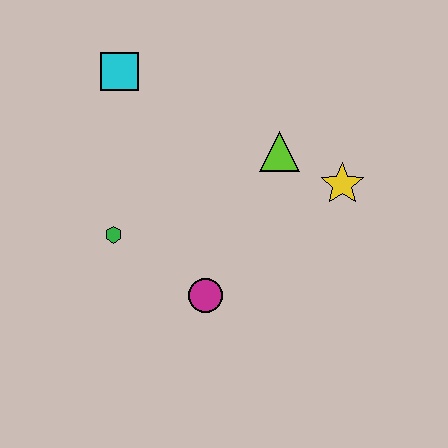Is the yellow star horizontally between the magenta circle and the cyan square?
No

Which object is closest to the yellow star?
The lime triangle is closest to the yellow star.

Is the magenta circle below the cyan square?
Yes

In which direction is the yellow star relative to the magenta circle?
The yellow star is to the right of the magenta circle.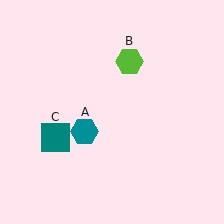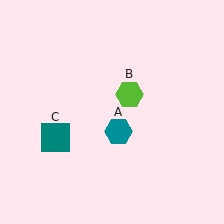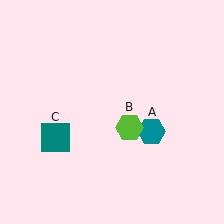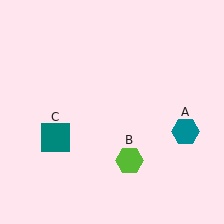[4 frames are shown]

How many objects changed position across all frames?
2 objects changed position: teal hexagon (object A), lime hexagon (object B).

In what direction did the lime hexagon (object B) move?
The lime hexagon (object B) moved down.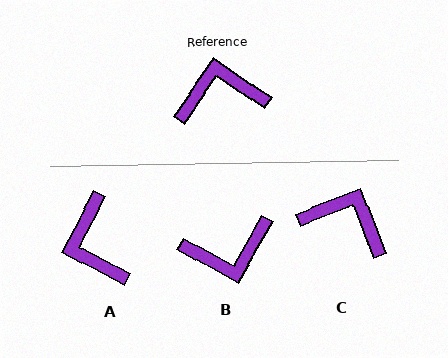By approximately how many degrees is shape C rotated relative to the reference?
Approximately 35 degrees clockwise.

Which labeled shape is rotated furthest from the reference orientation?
B, about 175 degrees away.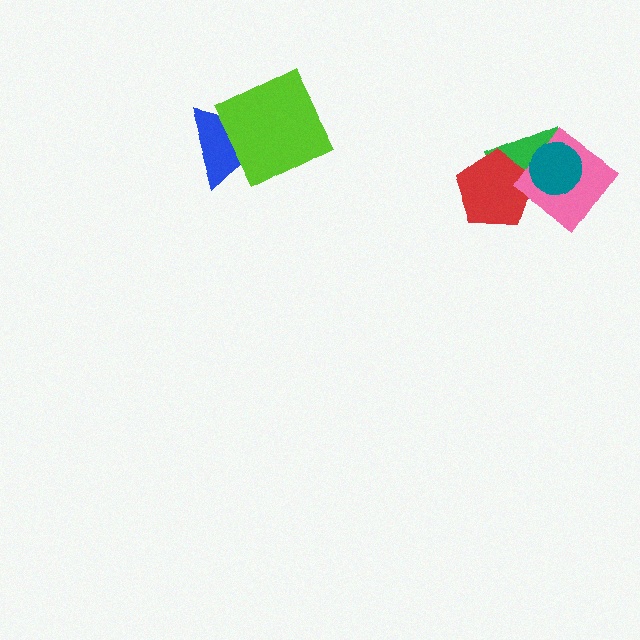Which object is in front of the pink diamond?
The teal circle is in front of the pink diamond.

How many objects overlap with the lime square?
1 object overlaps with the lime square.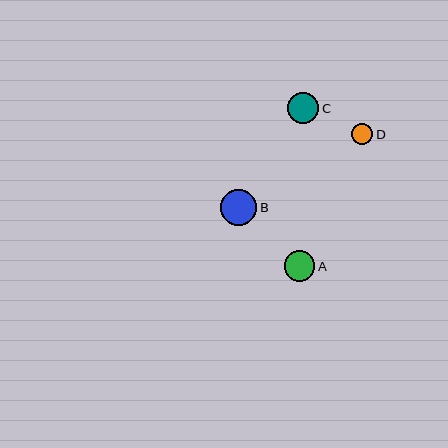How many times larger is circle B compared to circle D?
Circle B is approximately 1.7 times the size of circle D.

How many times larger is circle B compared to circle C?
Circle B is approximately 1.2 times the size of circle C.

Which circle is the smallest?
Circle D is the smallest with a size of approximately 21 pixels.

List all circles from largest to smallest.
From largest to smallest: B, C, A, D.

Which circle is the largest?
Circle B is the largest with a size of approximately 36 pixels.